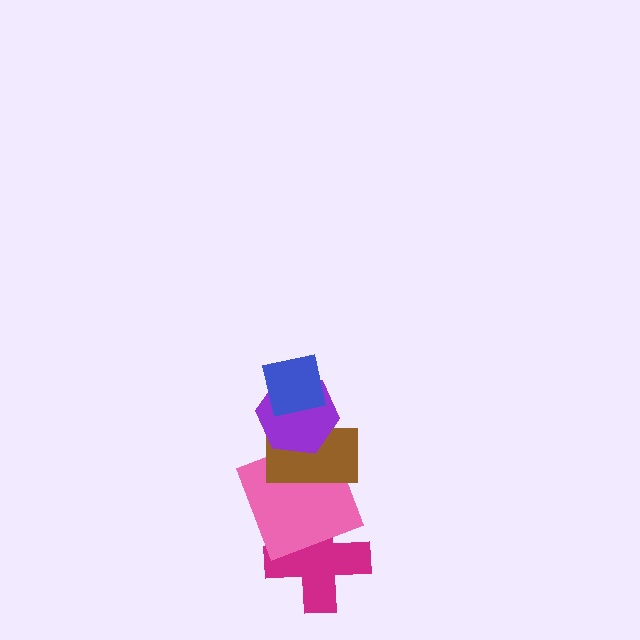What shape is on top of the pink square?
The brown rectangle is on top of the pink square.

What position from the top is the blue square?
The blue square is 1st from the top.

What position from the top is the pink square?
The pink square is 4th from the top.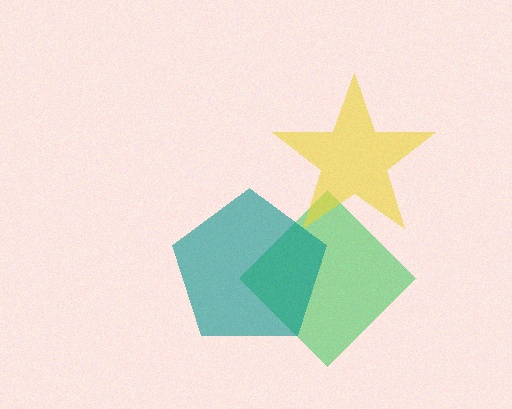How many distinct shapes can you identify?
There are 3 distinct shapes: a green diamond, a yellow star, a teal pentagon.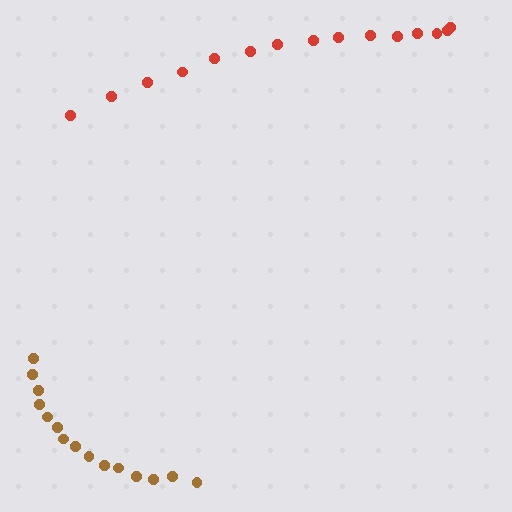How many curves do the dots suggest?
There are 2 distinct paths.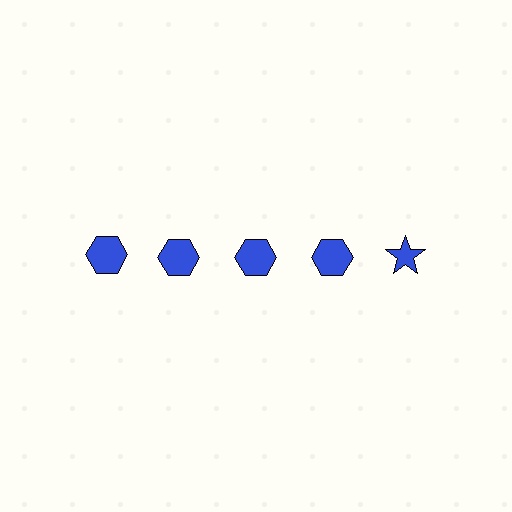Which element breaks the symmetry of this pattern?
The blue star in the top row, rightmost column breaks the symmetry. All other shapes are blue hexagons.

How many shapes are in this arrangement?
There are 5 shapes arranged in a grid pattern.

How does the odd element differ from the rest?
It has a different shape: star instead of hexagon.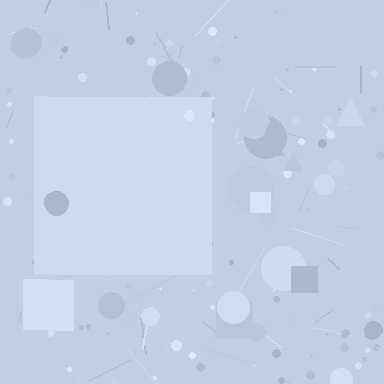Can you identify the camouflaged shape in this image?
The camouflaged shape is a square.